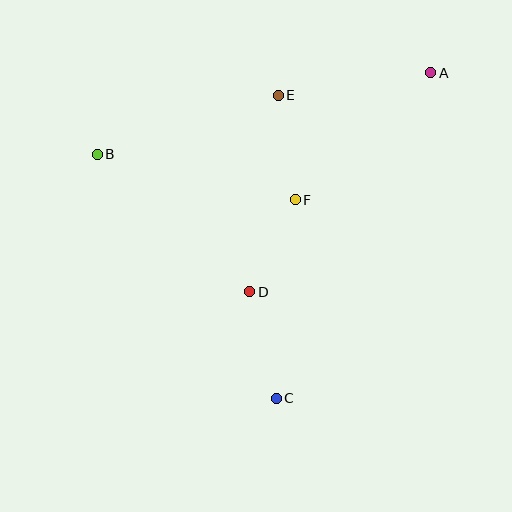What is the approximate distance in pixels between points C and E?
The distance between C and E is approximately 303 pixels.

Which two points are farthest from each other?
Points A and C are farthest from each other.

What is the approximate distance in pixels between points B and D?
The distance between B and D is approximately 205 pixels.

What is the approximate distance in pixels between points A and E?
The distance between A and E is approximately 154 pixels.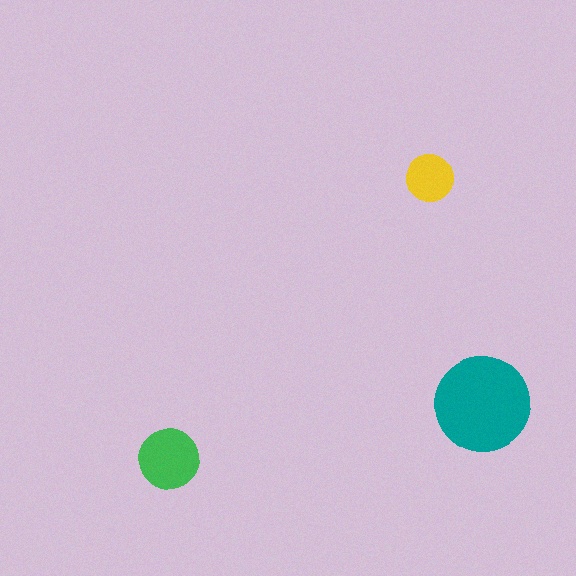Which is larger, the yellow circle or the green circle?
The green one.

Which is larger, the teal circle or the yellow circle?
The teal one.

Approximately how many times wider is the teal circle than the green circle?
About 1.5 times wider.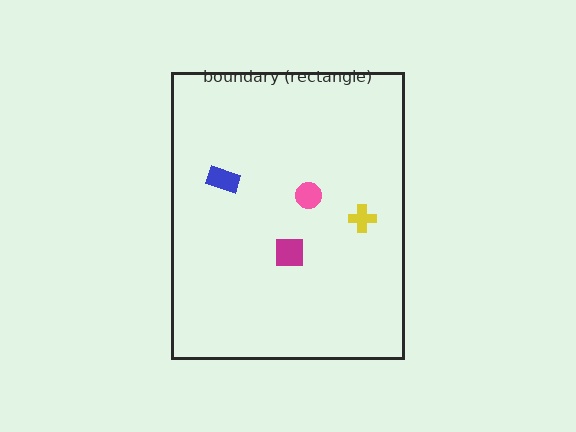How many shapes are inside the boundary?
4 inside, 0 outside.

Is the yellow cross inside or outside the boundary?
Inside.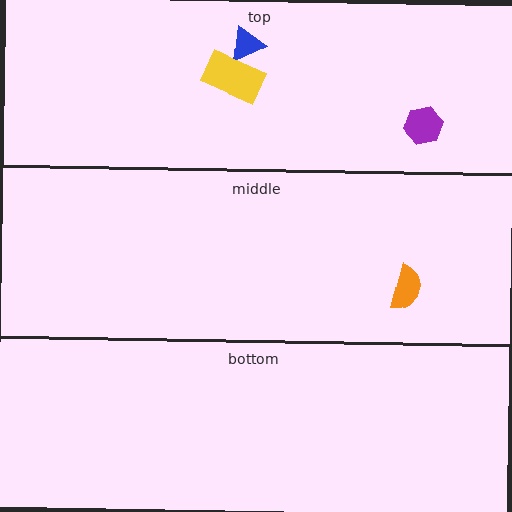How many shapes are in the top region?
3.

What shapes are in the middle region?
The orange semicircle.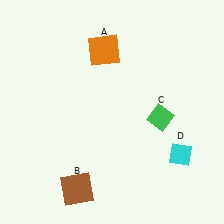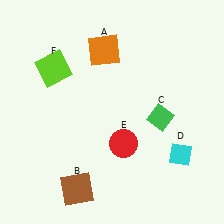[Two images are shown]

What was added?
A red circle (E), a lime square (F) were added in Image 2.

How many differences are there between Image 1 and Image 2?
There are 2 differences between the two images.